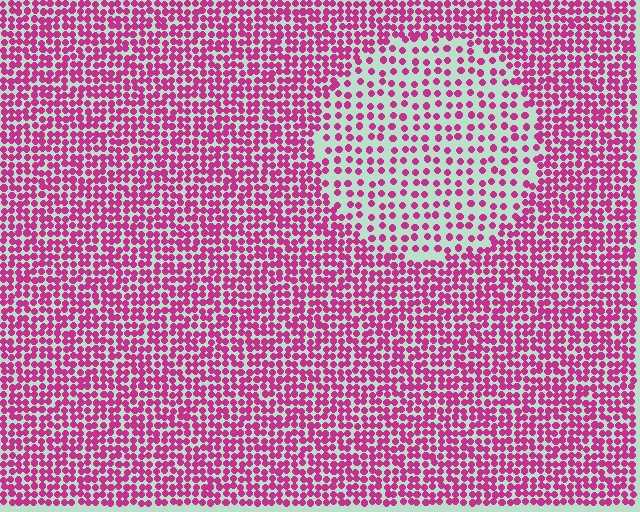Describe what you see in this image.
The image contains small magenta elements arranged at two different densities. A circle-shaped region is visible where the elements are less densely packed than the surrounding area.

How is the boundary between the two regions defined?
The boundary is defined by a change in element density (approximately 2.1x ratio). All elements are the same color, size, and shape.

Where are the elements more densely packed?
The elements are more densely packed outside the circle boundary.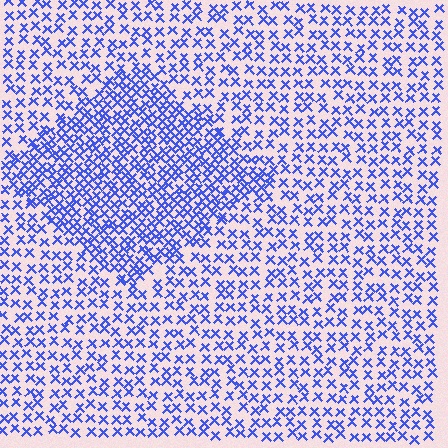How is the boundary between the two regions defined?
The boundary is defined by a change in element density (approximately 1.9x ratio). All elements are the same color, size, and shape.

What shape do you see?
I see a diamond.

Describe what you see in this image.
The image contains small blue elements arranged at two different densities. A diamond-shaped region is visible where the elements are more densely packed than the surrounding area.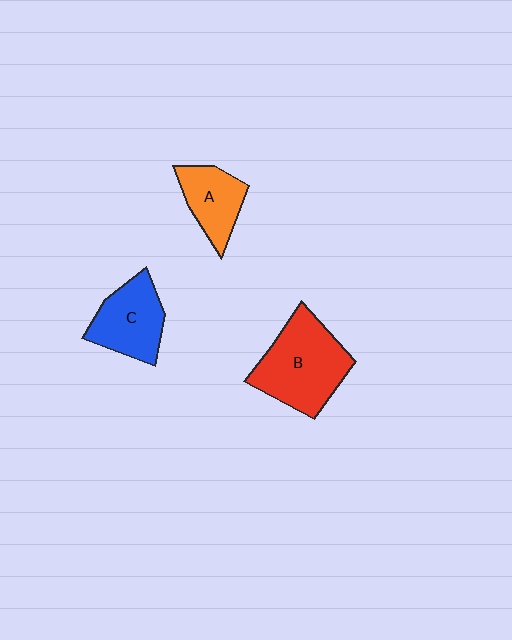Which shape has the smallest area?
Shape A (orange).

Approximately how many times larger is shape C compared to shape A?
Approximately 1.2 times.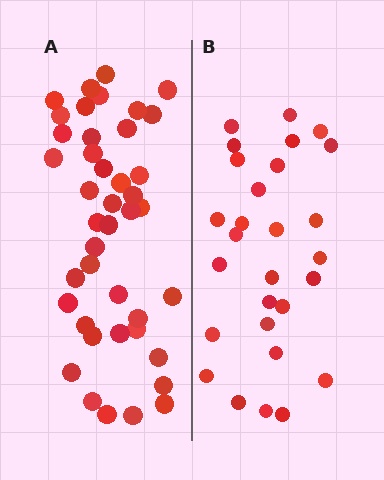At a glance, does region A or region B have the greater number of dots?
Region A (the left region) has more dots.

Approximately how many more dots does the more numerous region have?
Region A has approximately 15 more dots than region B.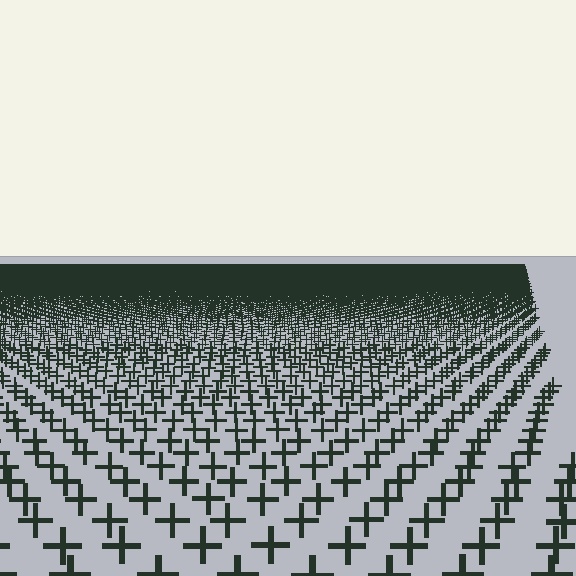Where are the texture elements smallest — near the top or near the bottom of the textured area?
Near the top.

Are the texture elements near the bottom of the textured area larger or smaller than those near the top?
Larger. Near the bottom, elements are closer to the viewer and appear at a bigger on-screen size.